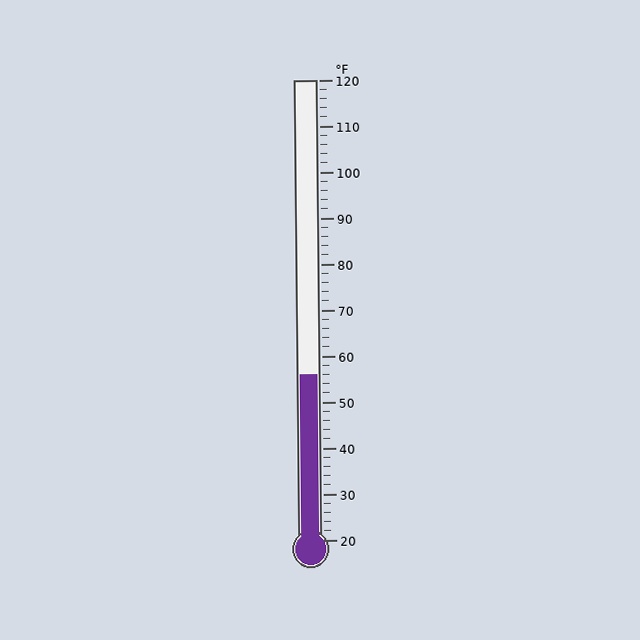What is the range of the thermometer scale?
The thermometer scale ranges from 20°F to 120°F.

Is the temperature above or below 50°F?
The temperature is above 50°F.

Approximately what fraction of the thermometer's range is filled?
The thermometer is filled to approximately 35% of its range.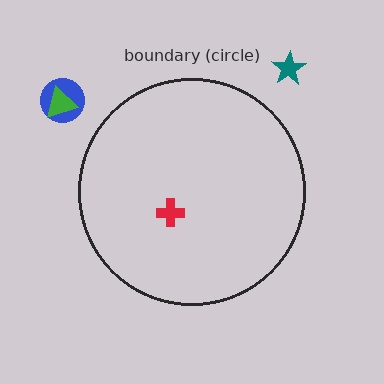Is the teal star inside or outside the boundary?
Outside.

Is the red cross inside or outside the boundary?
Inside.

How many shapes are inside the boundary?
1 inside, 3 outside.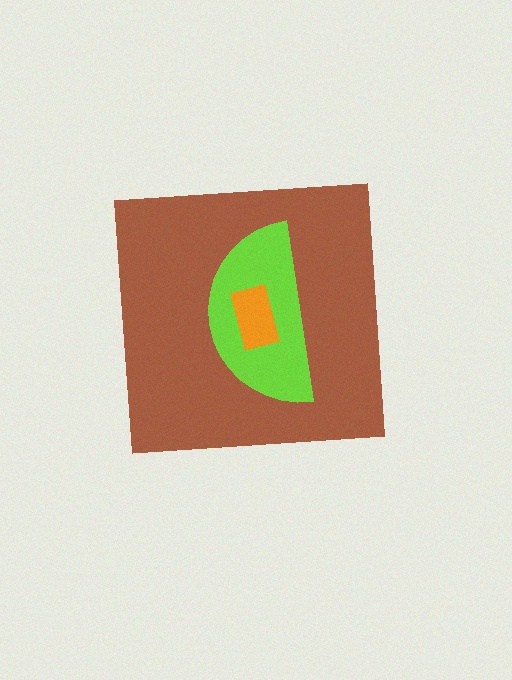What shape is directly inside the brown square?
The lime semicircle.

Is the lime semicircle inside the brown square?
Yes.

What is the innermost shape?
The orange rectangle.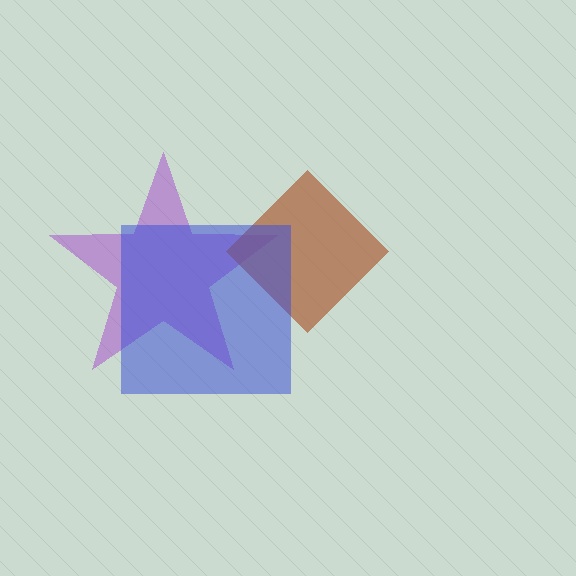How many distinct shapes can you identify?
There are 3 distinct shapes: a purple star, a brown diamond, a blue square.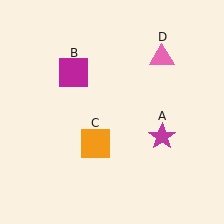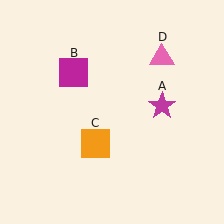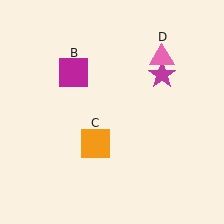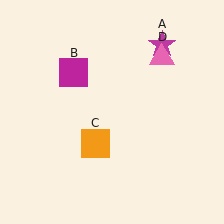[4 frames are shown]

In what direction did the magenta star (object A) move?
The magenta star (object A) moved up.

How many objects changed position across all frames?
1 object changed position: magenta star (object A).